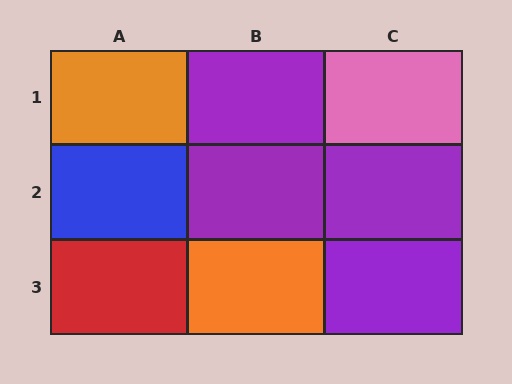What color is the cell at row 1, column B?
Purple.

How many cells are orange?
2 cells are orange.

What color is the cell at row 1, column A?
Orange.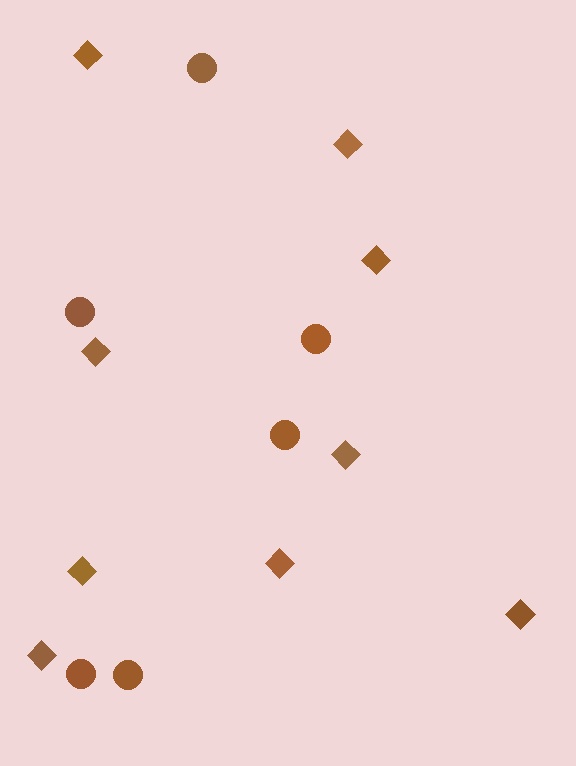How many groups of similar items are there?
There are 2 groups: one group of circles (6) and one group of diamonds (9).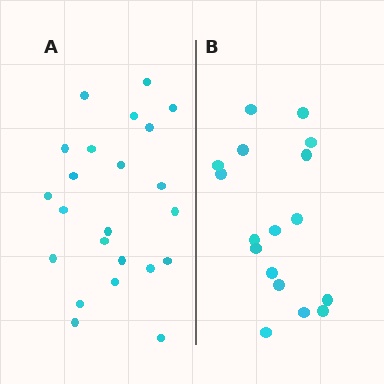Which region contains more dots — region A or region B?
Region A (the left region) has more dots.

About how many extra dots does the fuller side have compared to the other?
Region A has about 6 more dots than region B.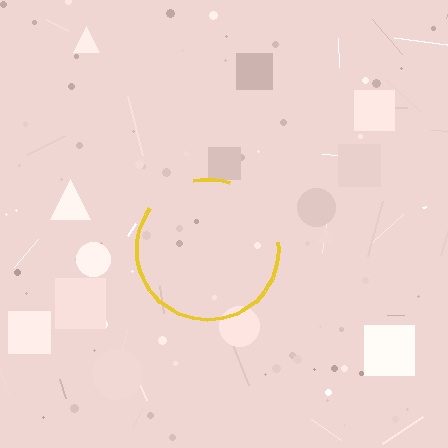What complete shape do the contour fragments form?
The contour fragments form a circle.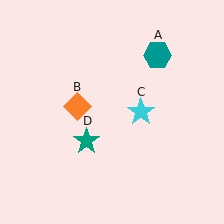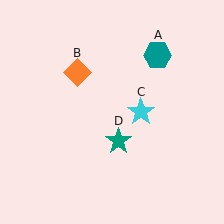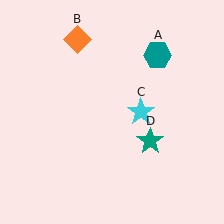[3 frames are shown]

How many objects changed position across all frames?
2 objects changed position: orange diamond (object B), teal star (object D).